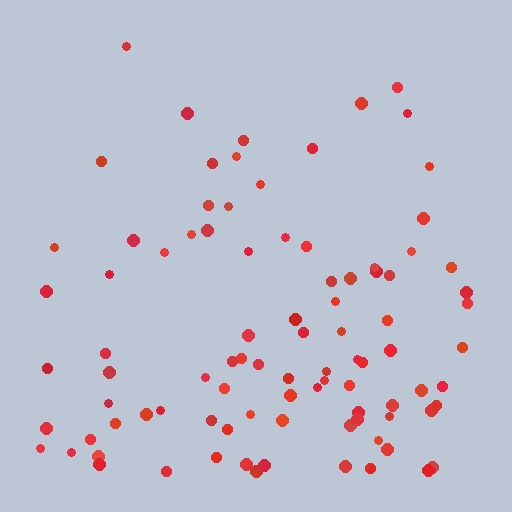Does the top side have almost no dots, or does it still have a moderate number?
Still a moderate number, just noticeably fewer than the bottom.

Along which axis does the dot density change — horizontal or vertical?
Vertical.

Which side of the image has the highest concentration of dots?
The bottom.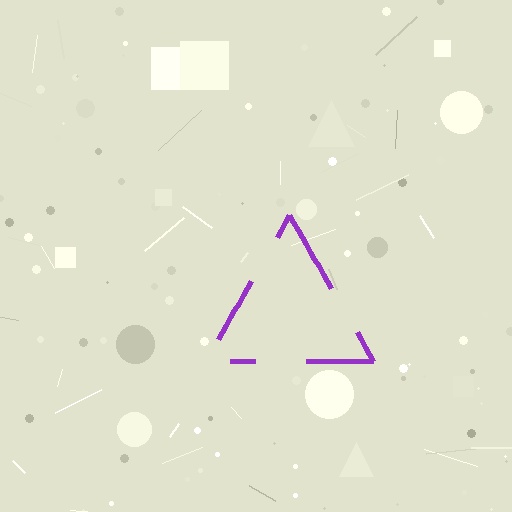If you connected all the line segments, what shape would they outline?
They would outline a triangle.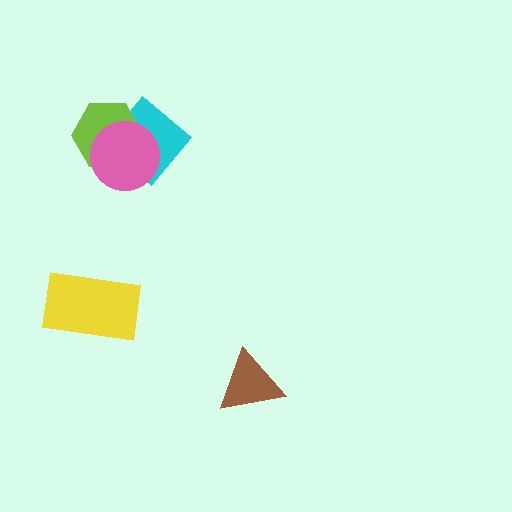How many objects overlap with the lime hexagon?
2 objects overlap with the lime hexagon.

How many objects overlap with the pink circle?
2 objects overlap with the pink circle.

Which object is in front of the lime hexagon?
The pink circle is in front of the lime hexagon.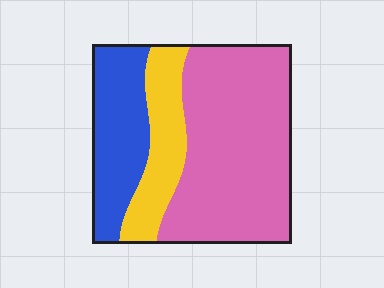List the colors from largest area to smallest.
From largest to smallest: pink, blue, yellow.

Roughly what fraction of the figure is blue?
Blue takes up about one quarter (1/4) of the figure.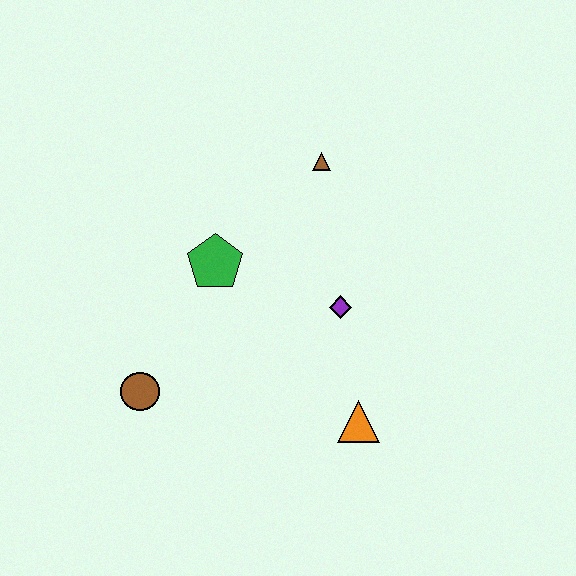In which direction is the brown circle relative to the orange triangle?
The brown circle is to the left of the orange triangle.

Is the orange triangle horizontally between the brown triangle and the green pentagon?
No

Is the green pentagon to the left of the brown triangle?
Yes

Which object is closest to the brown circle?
The green pentagon is closest to the brown circle.